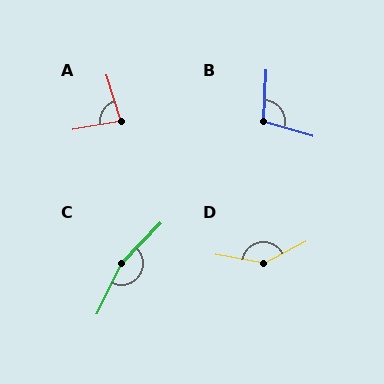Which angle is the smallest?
A, at approximately 83 degrees.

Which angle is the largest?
C, at approximately 162 degrees.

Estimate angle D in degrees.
Approximately 143 degrees.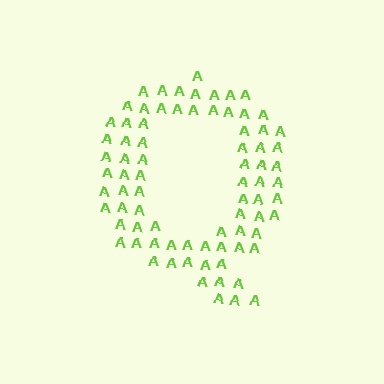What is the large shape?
The large shape is the letter Q.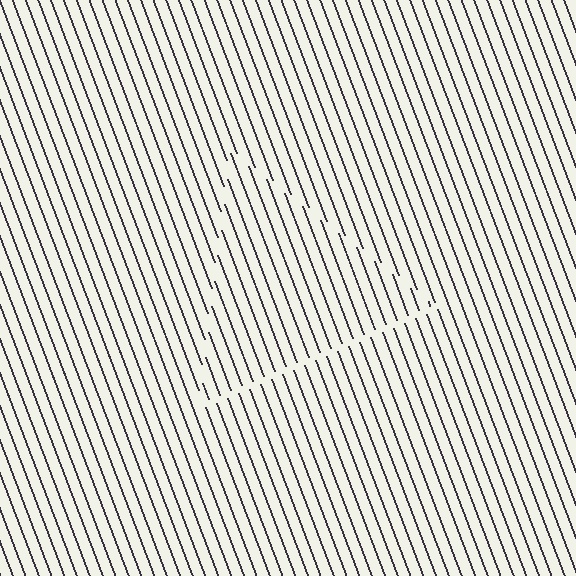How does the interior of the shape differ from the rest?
The interior of the shape contains the same grating, shifted by half a period — the contour is defined by the phase discontinuity where line-ends from the inner and outer gratings abut.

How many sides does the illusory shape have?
3 sides — the line-ends trace a triangle.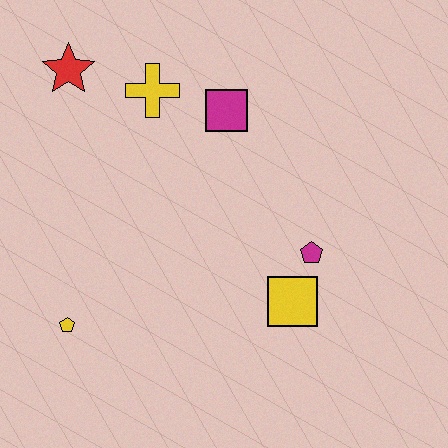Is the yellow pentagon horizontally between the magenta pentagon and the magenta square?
No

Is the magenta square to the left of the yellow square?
Yes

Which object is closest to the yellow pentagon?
The yellow square is closest to the yellow pentagon.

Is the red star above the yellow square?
Yes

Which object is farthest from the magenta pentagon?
The red star is farthest from the magenta pentagon.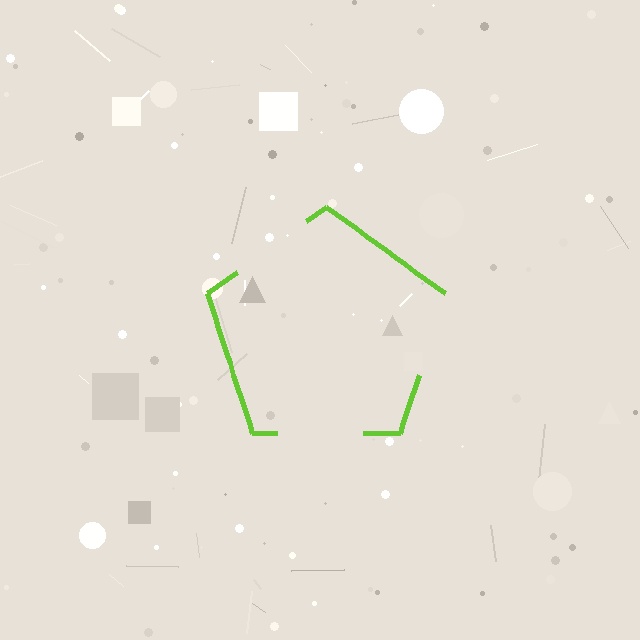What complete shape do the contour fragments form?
The contour fragments form a pentagon.